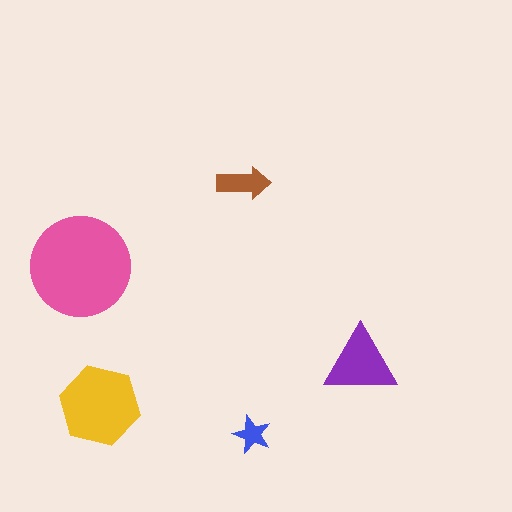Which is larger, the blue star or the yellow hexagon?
The yellow hexagon.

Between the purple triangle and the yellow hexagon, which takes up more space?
The yellow hexagon.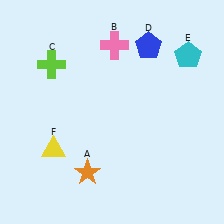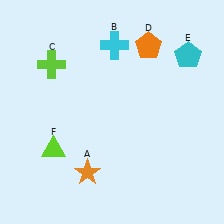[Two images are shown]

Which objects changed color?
B changed from pink to cyan. D changed from blue to orange. F changed from yellow to lime.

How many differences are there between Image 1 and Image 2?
There are 3 differences between the two images.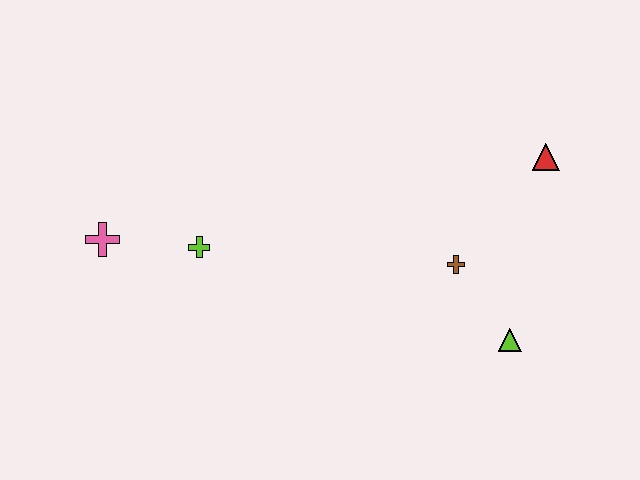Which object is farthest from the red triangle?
The pink cross is farthest from the red triangle.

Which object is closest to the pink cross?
The lime cross is closest to the pink cross.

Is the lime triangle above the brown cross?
No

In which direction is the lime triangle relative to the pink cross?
The lime triangle is to the right of the pink cross.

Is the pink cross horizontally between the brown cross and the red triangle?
No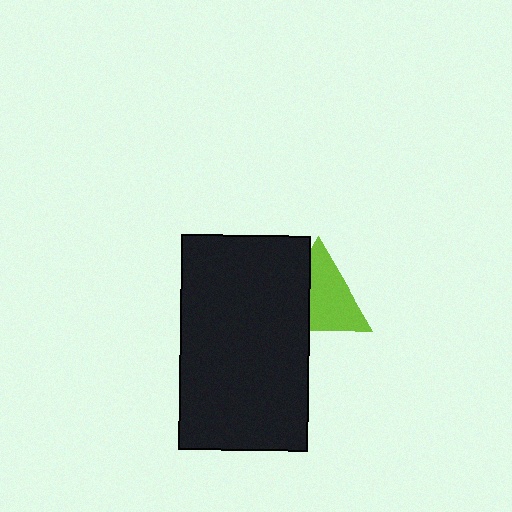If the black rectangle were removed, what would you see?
You would see the complete lime triangle.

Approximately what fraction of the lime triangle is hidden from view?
Roughly 38% of the lime triangle is hidden behind the black rectangle.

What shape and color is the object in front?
The object in front is a black rectangle.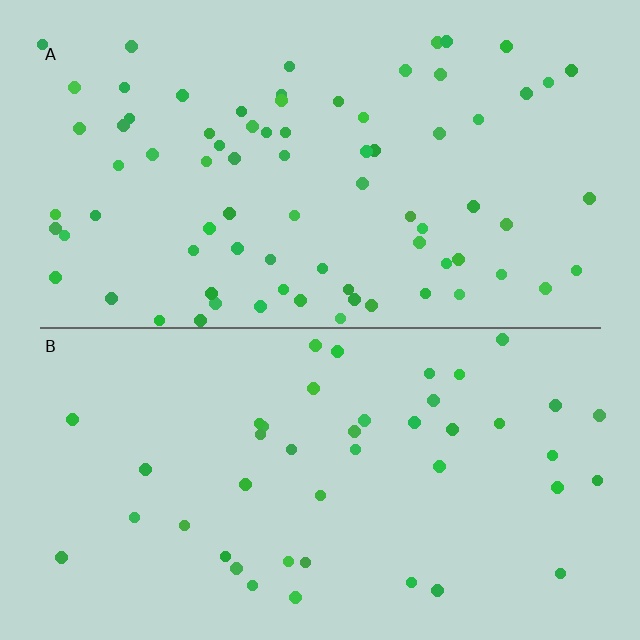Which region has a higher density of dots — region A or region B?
A (the top).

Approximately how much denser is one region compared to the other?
Approximately 1.8× — region A over region B.